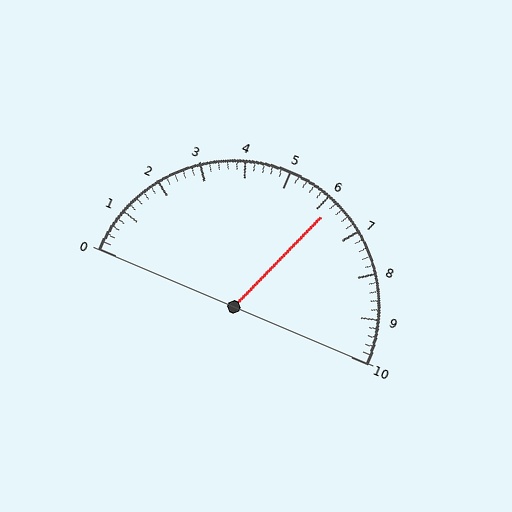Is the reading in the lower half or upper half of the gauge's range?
The reading is in the upper half of the range (0 to 10).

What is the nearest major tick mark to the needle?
The nearest major tick mark is 6.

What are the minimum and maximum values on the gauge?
The gauge ranges from 0 to 10.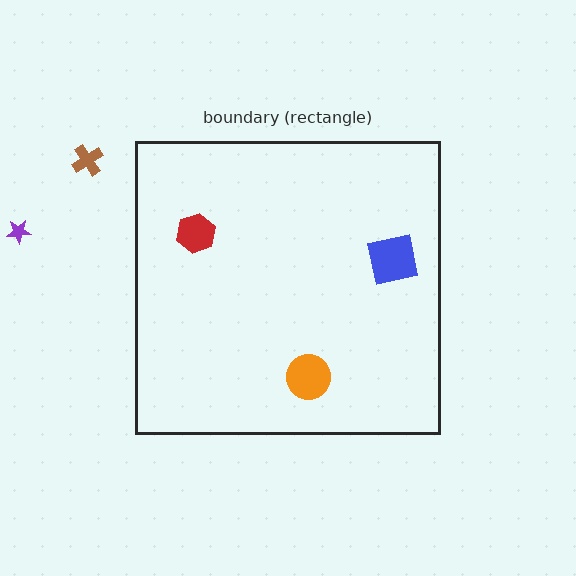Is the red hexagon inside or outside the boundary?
Inside.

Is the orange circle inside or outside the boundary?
Inside.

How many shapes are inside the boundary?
4 inside, 2 outside.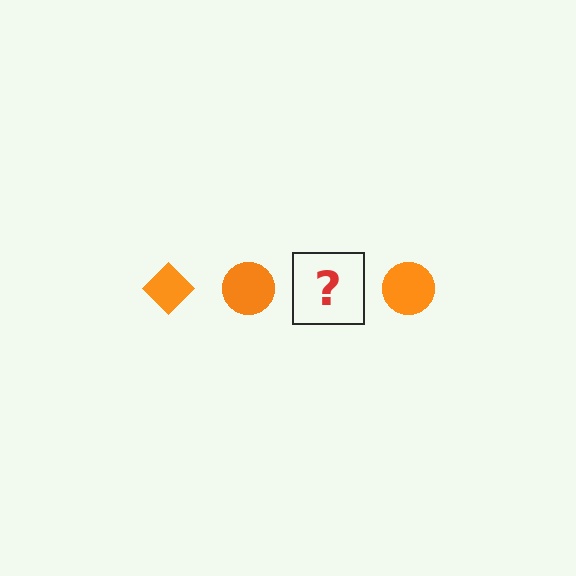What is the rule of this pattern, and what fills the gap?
The rule is that the pattern cycles through diamond, circle shapes in orange. The gap should be filled with an orange diamond.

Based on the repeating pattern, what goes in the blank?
The blank should be an orange diamond.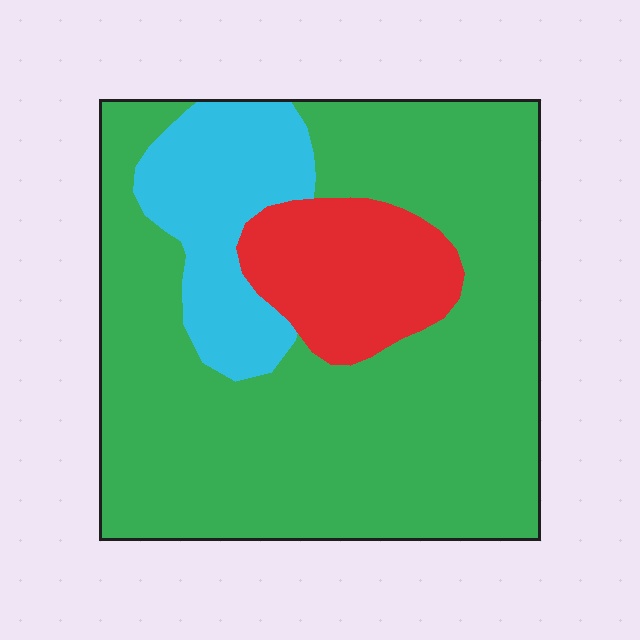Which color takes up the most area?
Green, at roughly 70%.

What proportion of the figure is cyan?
Cyan covers roughly 15% of the figure.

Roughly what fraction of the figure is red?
Red takes up about one eighth (1/8) of the figure.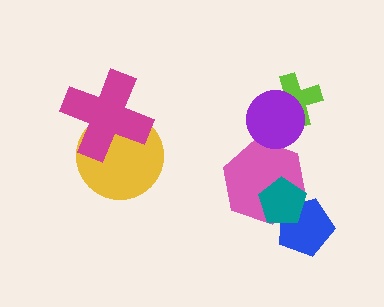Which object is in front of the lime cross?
The purple circle is in front of the lime cross.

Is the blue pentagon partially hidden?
Yes, it is partially covered by another shape.